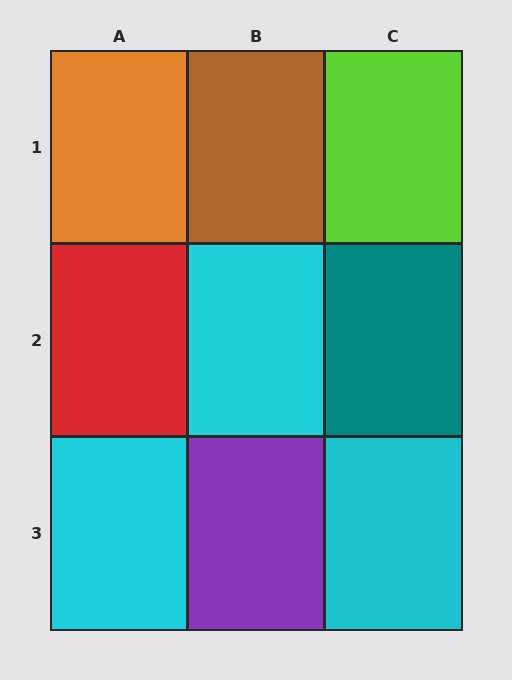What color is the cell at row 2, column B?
Cyan.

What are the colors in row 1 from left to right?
Orange, brown, lime.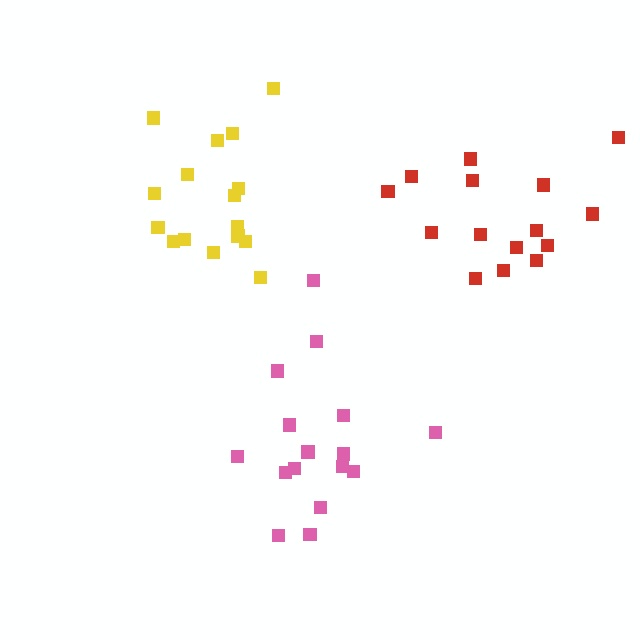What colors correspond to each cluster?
The clusters are colored: yellow, pink, red.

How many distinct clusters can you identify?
There are 3 distinct clusters.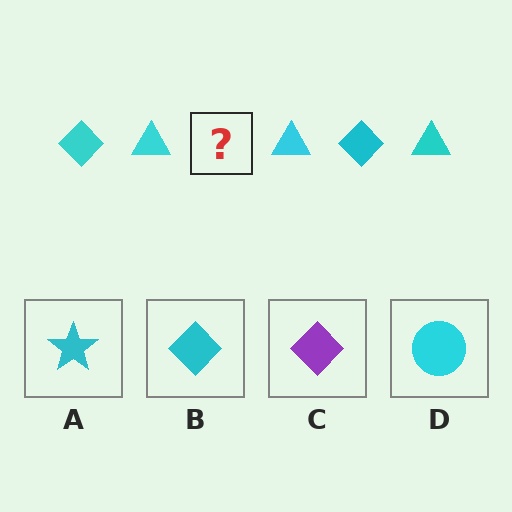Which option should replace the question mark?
Option B.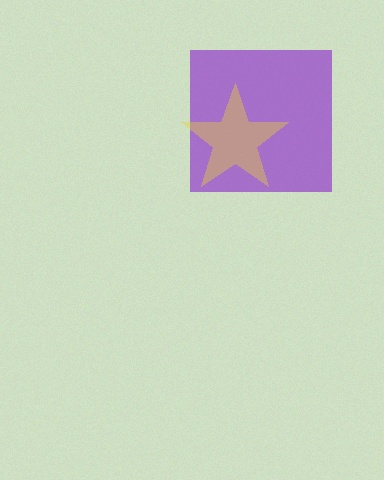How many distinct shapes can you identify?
There are 2 distinct shapes: a purple square, a yellow star.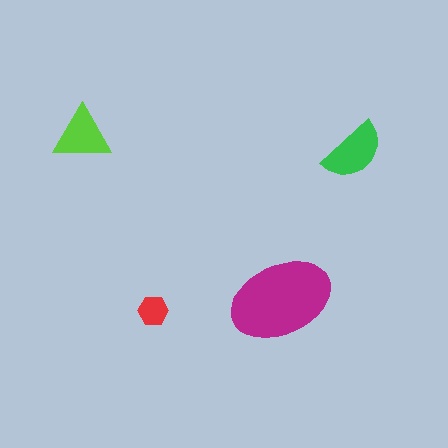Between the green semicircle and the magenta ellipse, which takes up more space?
The magenta ellipse.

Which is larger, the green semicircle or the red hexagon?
The green semicircle.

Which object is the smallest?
The red hexagon.